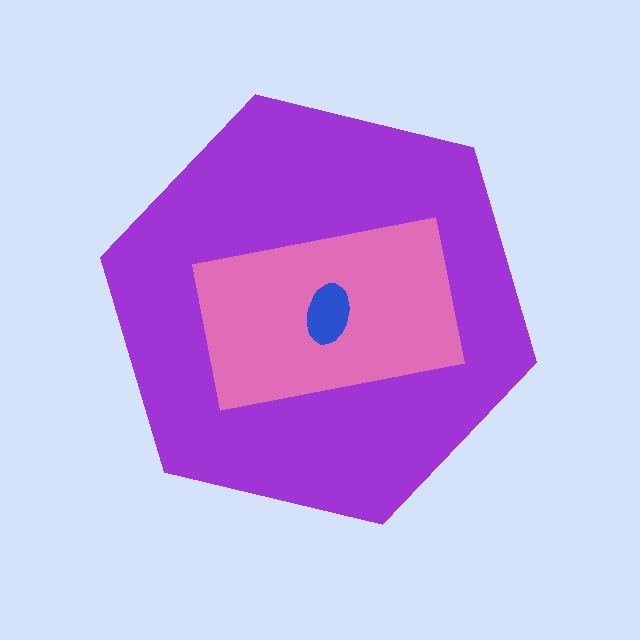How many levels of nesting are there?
3.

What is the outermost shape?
The purple hexagon.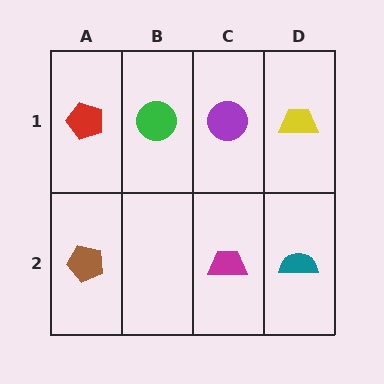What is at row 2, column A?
A brown pentagon.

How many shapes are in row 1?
4 shapes.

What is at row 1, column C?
A purple circle.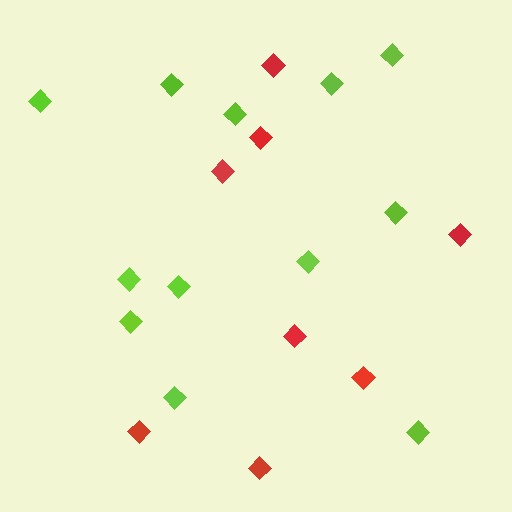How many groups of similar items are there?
There are 2 groups: one group of red diamonds (8) and one group of lime diamonds (12).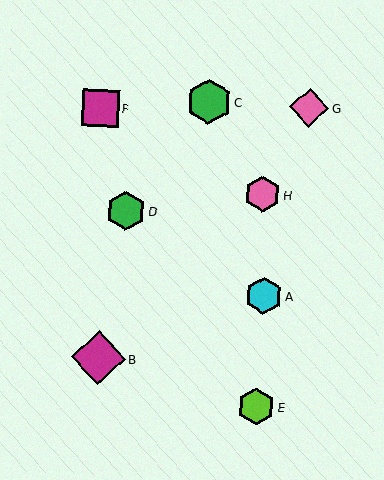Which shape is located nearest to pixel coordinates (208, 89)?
The green hexagon (labeled C) at (209, 102) is nearest to that location.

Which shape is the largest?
The magenta diamond (labeled B) is the largest.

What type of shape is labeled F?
Shape F is a magenta square.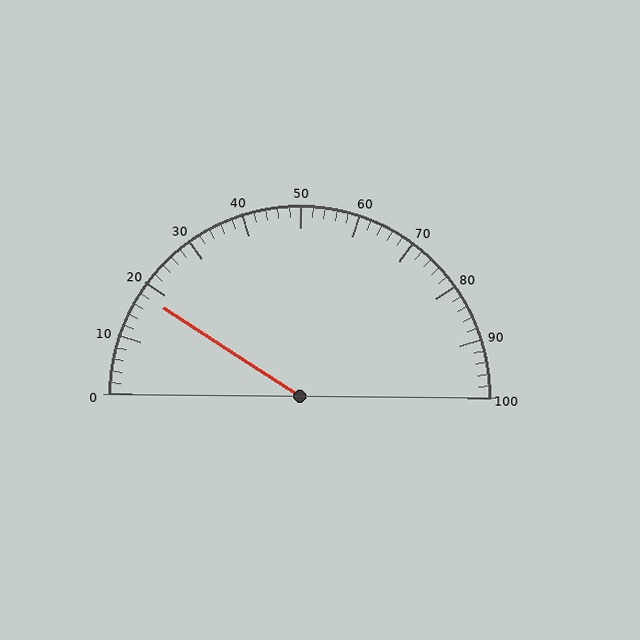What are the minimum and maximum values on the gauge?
The gauge ranges from 0 to 100.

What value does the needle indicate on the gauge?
The needle indicates approximately 18.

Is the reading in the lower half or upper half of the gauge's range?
The reading is in the lower half of the range (0 to 100).